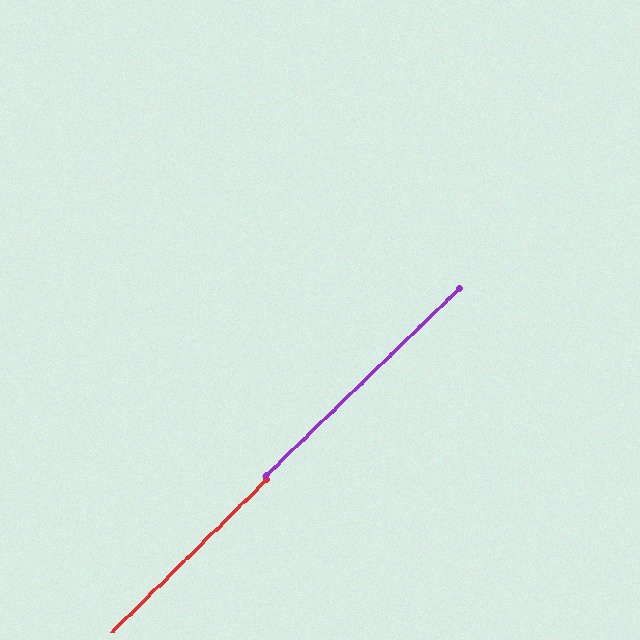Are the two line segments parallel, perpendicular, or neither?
Parallel — their directions differ by only 0.5°.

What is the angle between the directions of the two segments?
Approximately 0 degrees.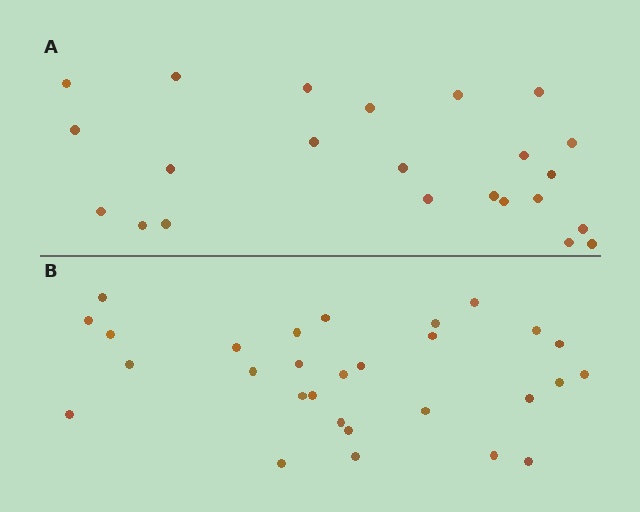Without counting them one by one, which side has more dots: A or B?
Region B (the bottom region) has more dots.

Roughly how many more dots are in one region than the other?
Region B has about 6 more dots than region A.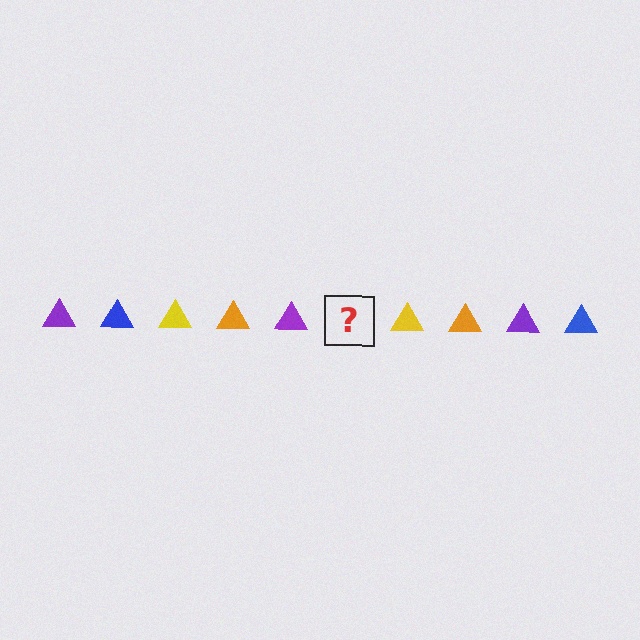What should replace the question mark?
The question mark should be replaced with a blue triangle.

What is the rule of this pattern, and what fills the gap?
The rule is that the pattern cycles through purple, blue, yellow, orange triangles. The gap should be filled with a blue triangle.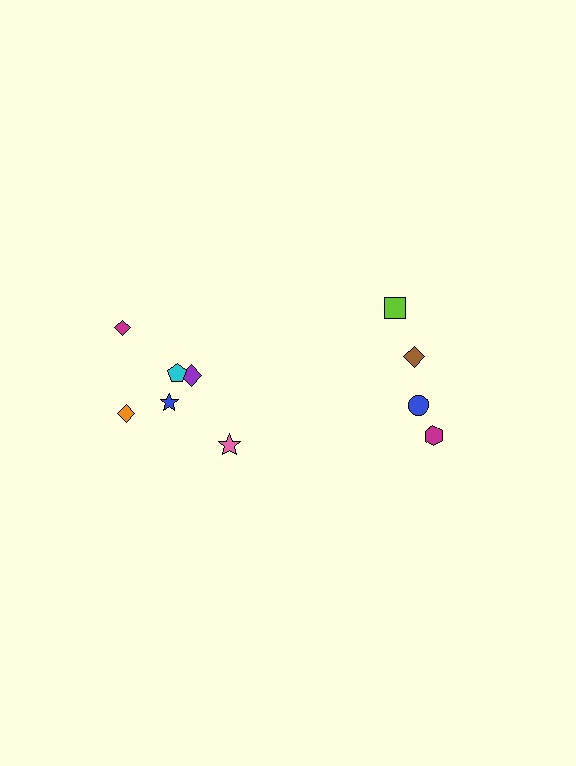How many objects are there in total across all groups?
There are 10 objects.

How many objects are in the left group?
There are 6 objects.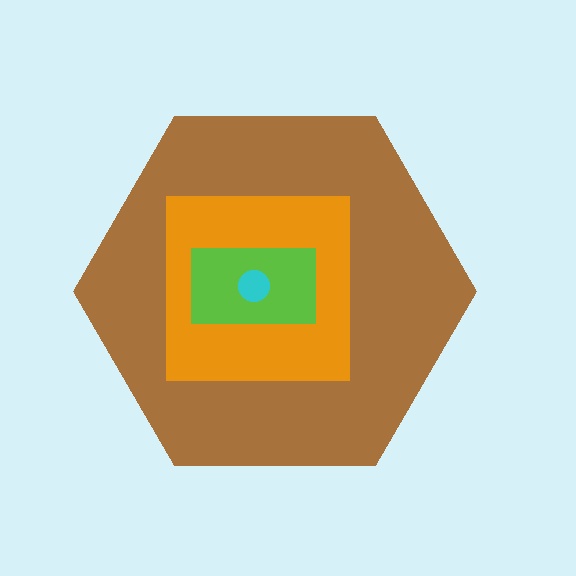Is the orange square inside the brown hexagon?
Yes.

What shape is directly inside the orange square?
The lime rectangle.